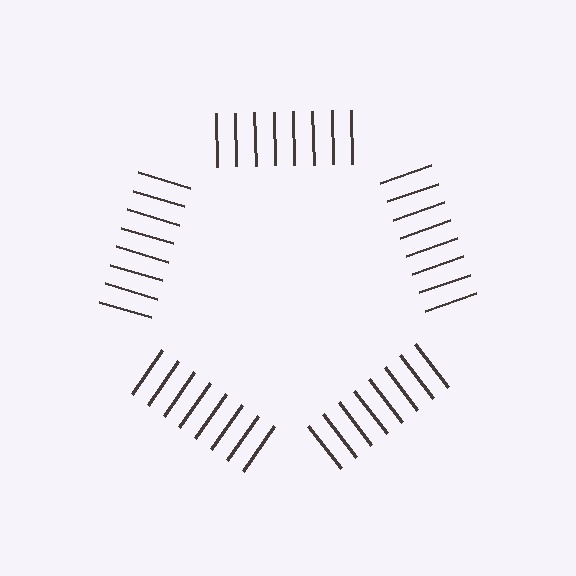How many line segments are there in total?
40 — 8 along each of the 5 edges.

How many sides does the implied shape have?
5 sides — the line-ends trace a pentagon.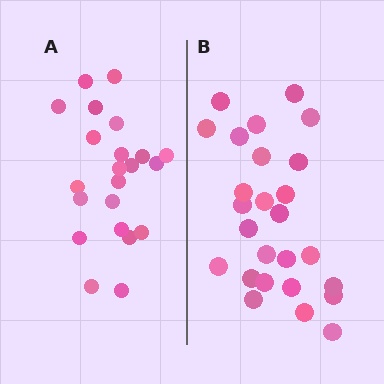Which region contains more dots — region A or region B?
Region B (the right region) has more dots.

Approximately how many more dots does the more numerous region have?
Region B has about 4 more dots than region A.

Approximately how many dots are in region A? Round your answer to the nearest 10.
About 20 dots. (The exact count is 22, which rounds to 20.)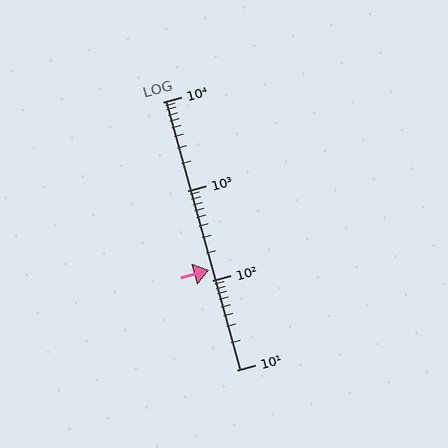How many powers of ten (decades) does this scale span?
The scale spans 3 decades, from 10 to 10000.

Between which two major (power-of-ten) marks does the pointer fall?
The pointer is between 100 and 1000.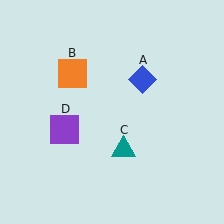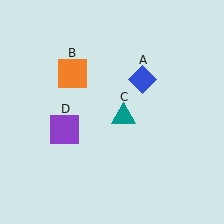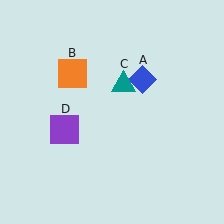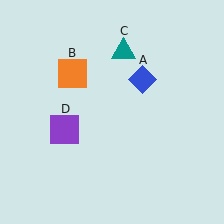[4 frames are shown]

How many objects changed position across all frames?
1 object changed position: teal triangle (object C).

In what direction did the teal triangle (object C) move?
The teal triangle (object C) moved up.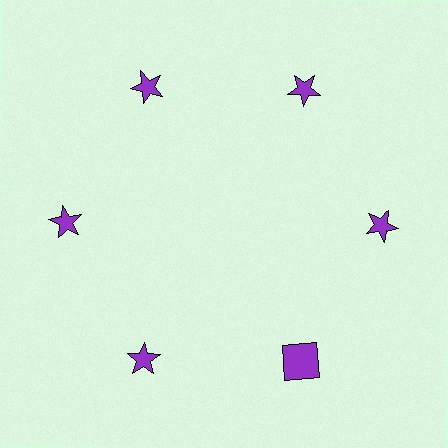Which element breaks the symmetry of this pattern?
The purple square at roughly the 5 o'clock position breaks the symmetry. All other shapes are purple stars.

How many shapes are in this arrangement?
There are 6 shapes arranged in a ring pattern.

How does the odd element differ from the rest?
It has a different shape: square instead of star.